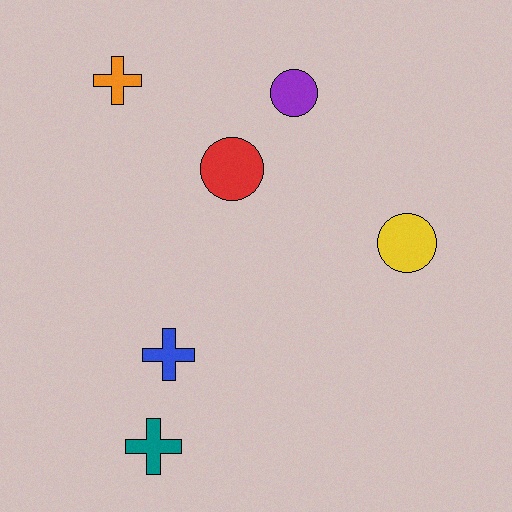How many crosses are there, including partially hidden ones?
There are 3 crosses.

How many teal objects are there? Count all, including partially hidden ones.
There is 1 teal object.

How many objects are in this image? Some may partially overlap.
There are 6 objects.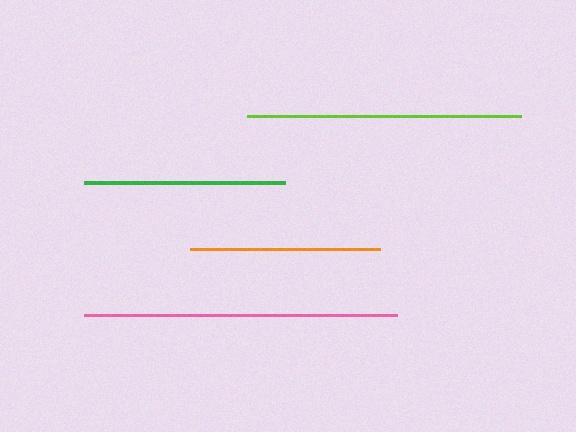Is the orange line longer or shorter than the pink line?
The pink line is longer than the orange line.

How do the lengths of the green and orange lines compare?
The green and orange lines are approximately the same length.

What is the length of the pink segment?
The pink segment is approximately 313 pixels long.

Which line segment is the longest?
The pink line is the longest at approximately 313 pixels.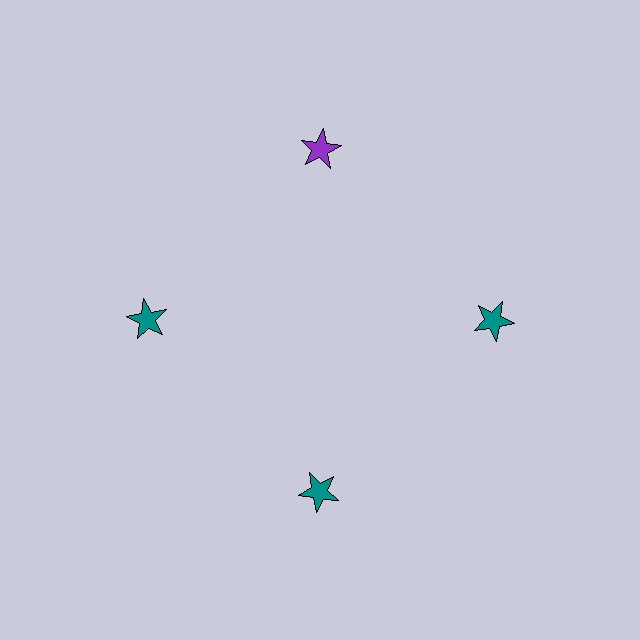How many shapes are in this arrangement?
There are 4 shapes arranged in a ring pattern.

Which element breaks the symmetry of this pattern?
The purple star at roughly the 12 o'clock position breaks the symmetry. All other shapes are teal stars.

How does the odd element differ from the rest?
It has a different color: purple instead of teal.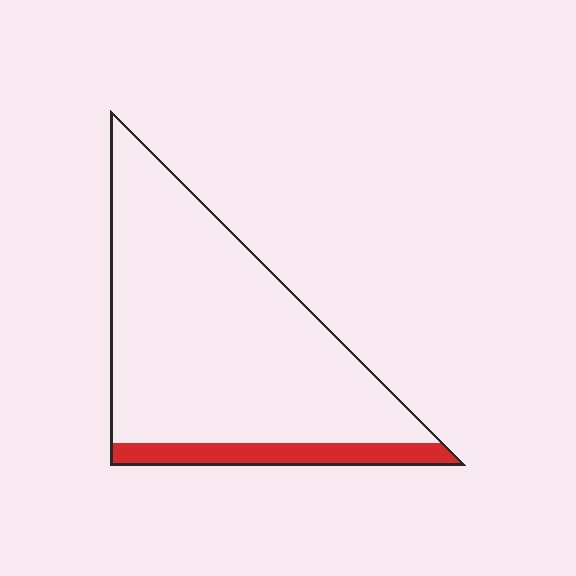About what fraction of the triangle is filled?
About one eighth (1/8).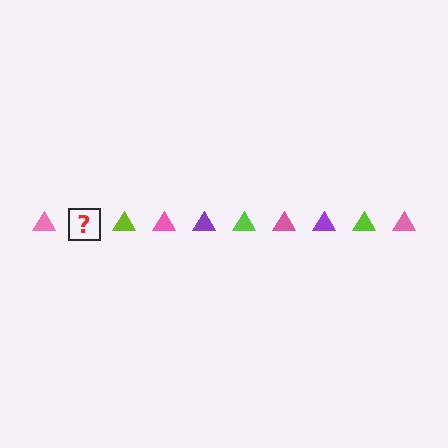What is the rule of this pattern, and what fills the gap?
The rule is that the pattern cycles through pink, purple, lime triangles. The gap should be filled with a purple triangle.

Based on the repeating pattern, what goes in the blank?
The blank should be a purple triangle.